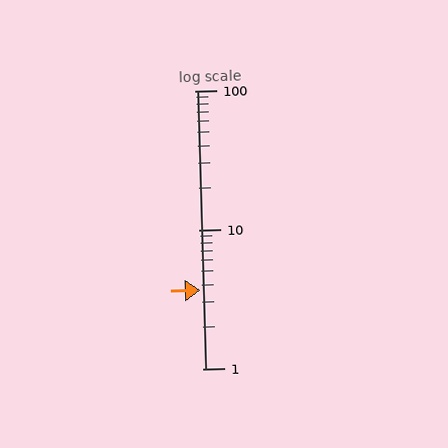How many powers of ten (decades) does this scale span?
The scale spans 2 decades, from 1 to 100.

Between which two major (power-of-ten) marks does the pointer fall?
The pointer is between 1 and 10.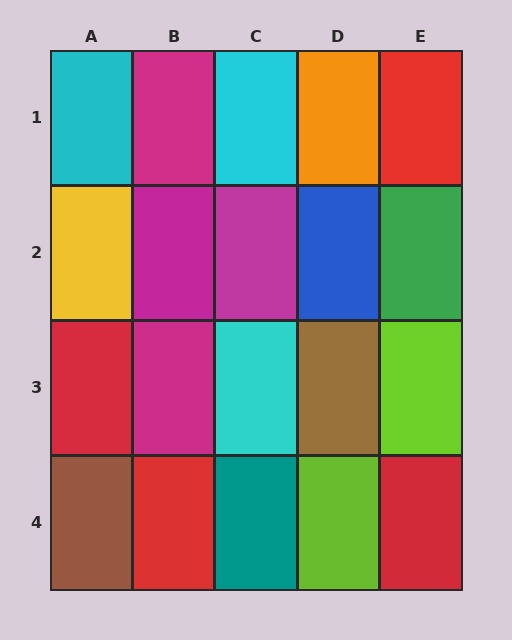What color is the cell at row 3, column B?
Magenta.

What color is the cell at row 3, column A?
Red.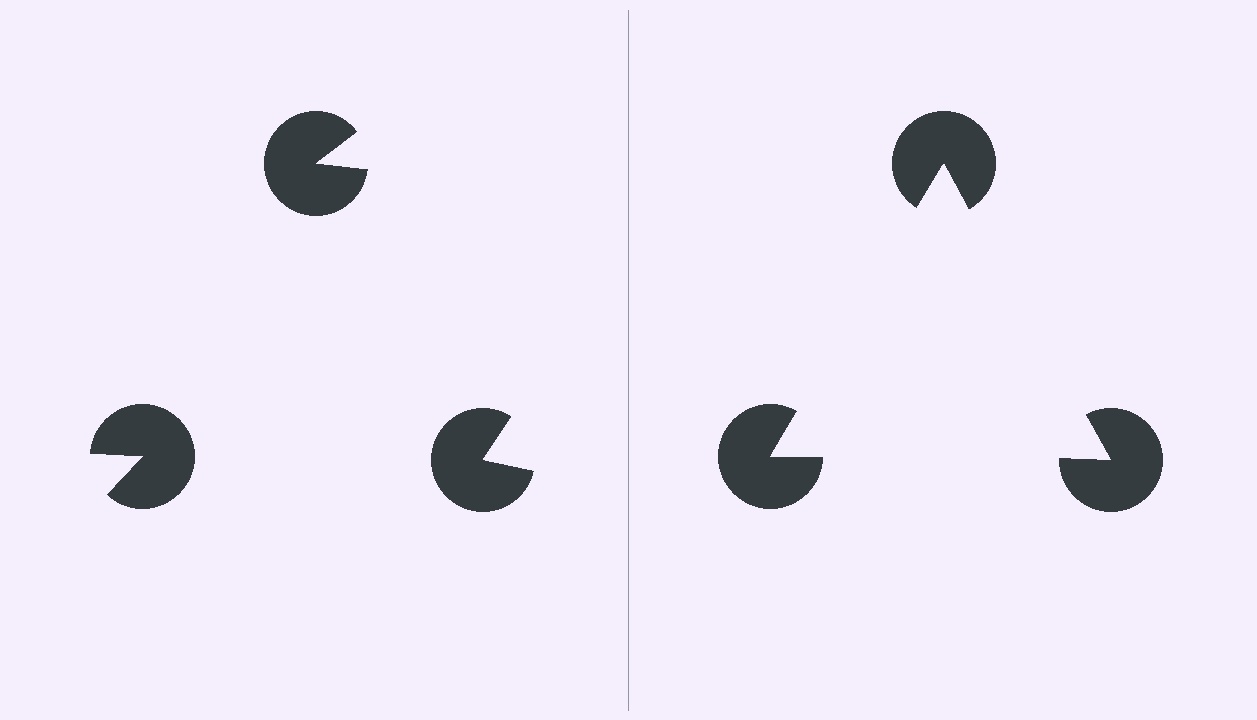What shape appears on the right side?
An illusory triangle.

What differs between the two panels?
The pac-man discs are positioned identically on both sides; only the wedge orientations differ. On the right they align to a triangle; on the left they are misaligned.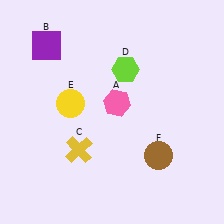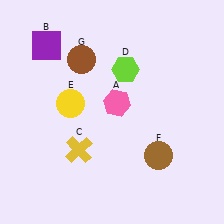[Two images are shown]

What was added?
A brown circle (G) was added in Image 2.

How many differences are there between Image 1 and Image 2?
There is 1 difference between the two images.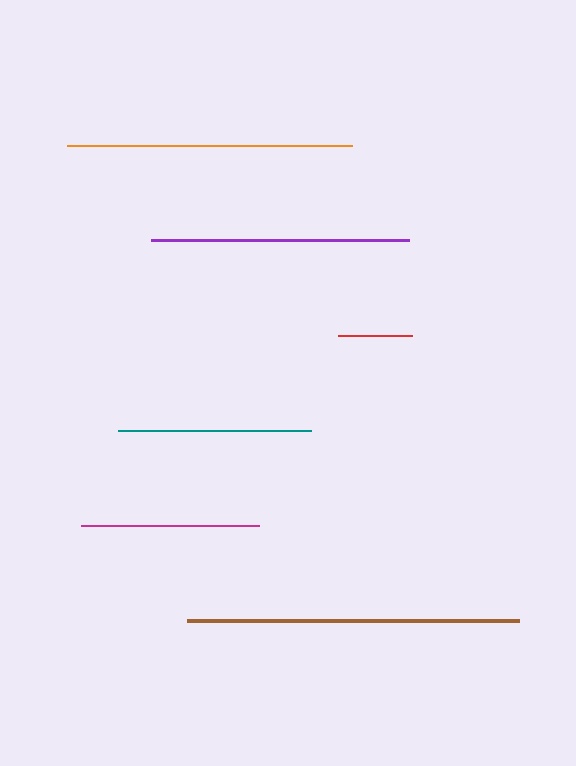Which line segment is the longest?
The brown line is the longest at approximately 332 pixels.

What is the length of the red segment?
The red segment is approximately 74 pixels long.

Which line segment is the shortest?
The red line is the shortest at approximately 74 pixels.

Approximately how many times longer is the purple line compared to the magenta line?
The purple line is approximately 1.5 times the length of the magenta line.